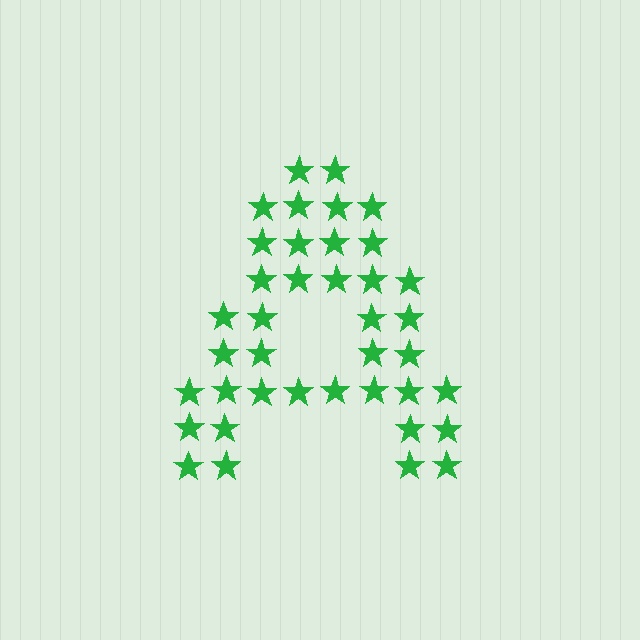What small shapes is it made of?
It is made of small stars.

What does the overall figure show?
The overall figure shows the letter A.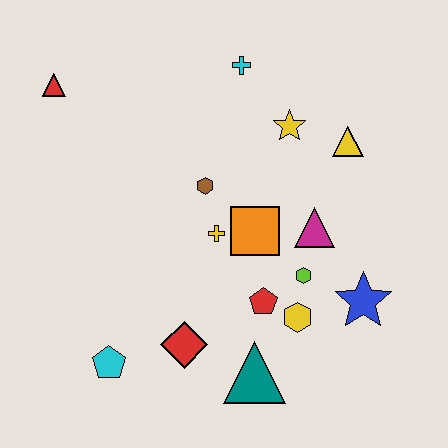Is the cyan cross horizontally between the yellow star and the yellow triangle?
No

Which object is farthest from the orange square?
The red triangle is farthest from the orange square.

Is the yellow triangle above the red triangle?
No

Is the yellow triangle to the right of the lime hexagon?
Yes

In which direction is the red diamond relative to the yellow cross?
The red diamond is below the yellow cross.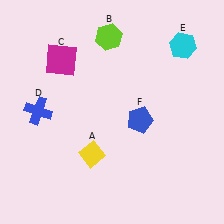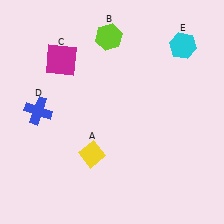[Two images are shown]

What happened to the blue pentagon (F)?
The blue pentagon (F) was removed in Image 2. It was in the bottom-right area of Image 1.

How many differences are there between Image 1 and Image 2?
There is 1 difference between the two images.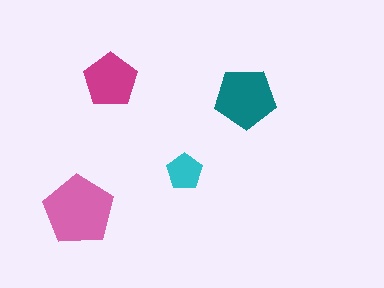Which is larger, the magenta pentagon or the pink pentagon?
The pink one.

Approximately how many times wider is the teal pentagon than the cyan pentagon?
About 1.5 times wider.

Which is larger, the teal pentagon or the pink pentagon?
The pink one.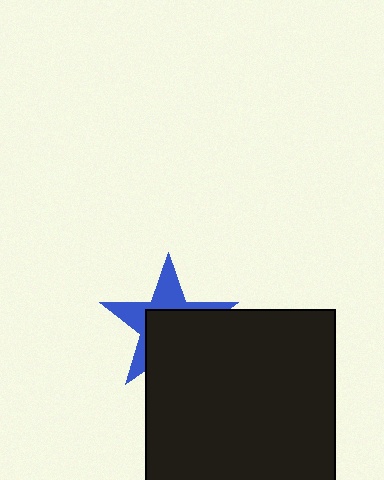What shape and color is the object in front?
The object in front is a black square.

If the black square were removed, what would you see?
You would see the complete blue star.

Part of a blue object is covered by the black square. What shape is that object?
It is a star.